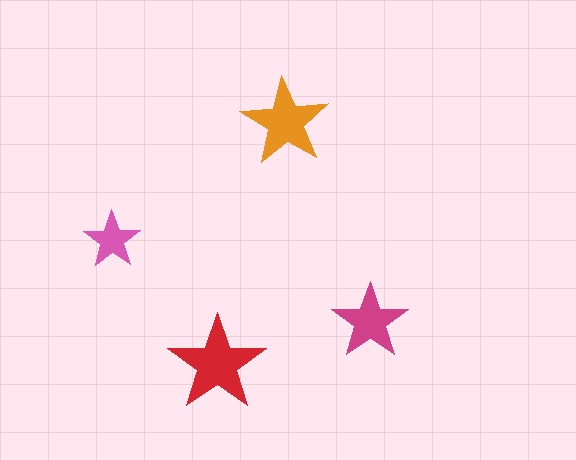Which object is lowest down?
The red star is bottommost.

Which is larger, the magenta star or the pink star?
The magenta one.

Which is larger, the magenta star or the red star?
The red one.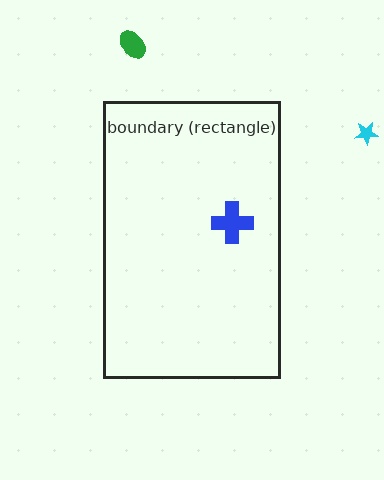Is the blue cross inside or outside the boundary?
Inside.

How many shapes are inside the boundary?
1 inside, 2 outside.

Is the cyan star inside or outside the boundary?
Outside.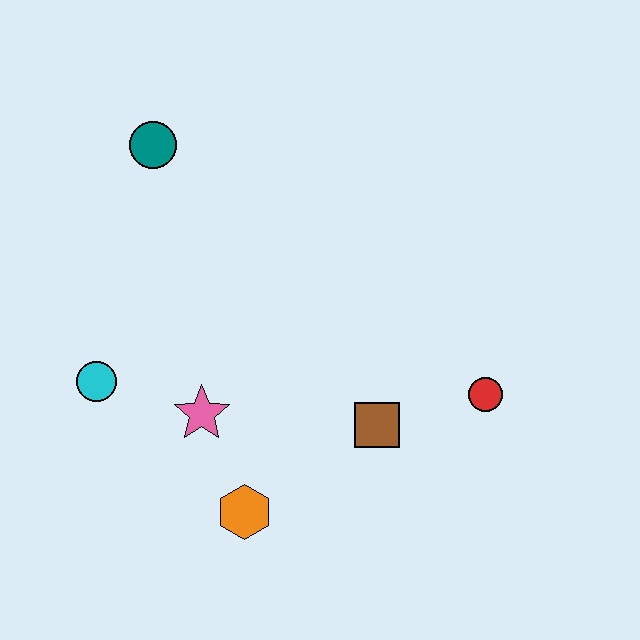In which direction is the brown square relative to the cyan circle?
The brown square is to the right of the cyan circle.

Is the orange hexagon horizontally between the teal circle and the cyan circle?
No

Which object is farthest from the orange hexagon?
The teal circle is farthest from the orange hexagon.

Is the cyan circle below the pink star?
No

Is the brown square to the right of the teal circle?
Yes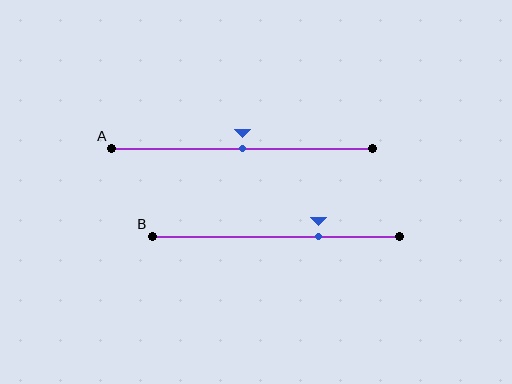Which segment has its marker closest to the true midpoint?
Segment A has its marker closest to the true midpoint.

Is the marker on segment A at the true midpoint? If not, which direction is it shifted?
Yes, the marker on segment A is at the true midpoint.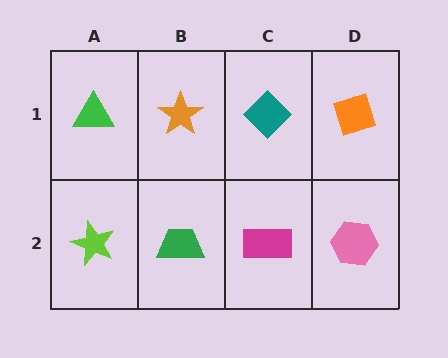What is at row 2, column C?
A magenta rectangle.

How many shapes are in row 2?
4 shapes.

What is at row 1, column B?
An orange star.